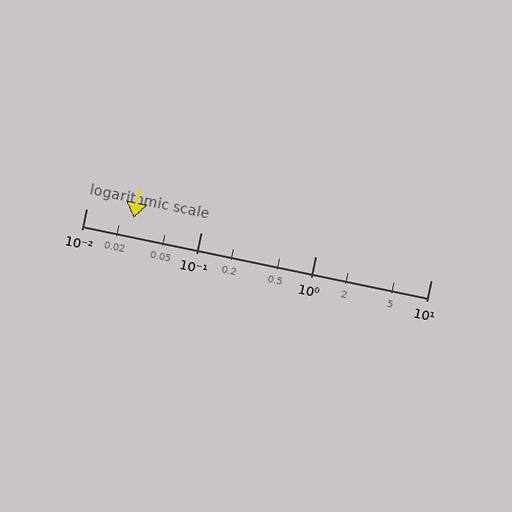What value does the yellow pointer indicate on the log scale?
The pointer indicates approximately 0.026.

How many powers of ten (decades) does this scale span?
The scale spans 3 decades, from 0.01 to 10.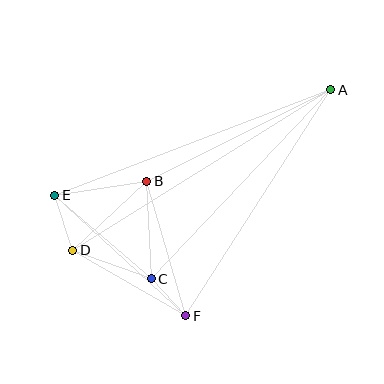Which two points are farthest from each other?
Points A and D are farthest from each other.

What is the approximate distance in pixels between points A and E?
The distance between A and E is approximately 296 pixels.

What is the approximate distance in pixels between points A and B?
The distance between A and B is approximately 206 pixels.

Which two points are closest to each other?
Points C and F are closest to each other.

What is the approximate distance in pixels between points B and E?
The distance between B and E is approximately 93 pixels.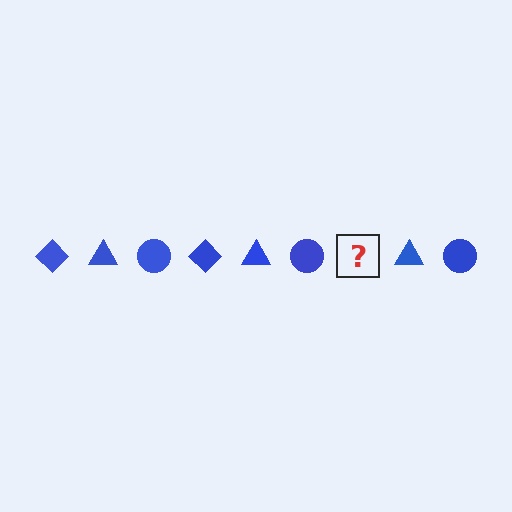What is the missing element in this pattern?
The missing element is a blue diamond.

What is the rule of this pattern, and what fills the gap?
The rule is that the pattern cycles through diamond, triangle, circle shapes in blue. The gap should be filled with a blue diamond.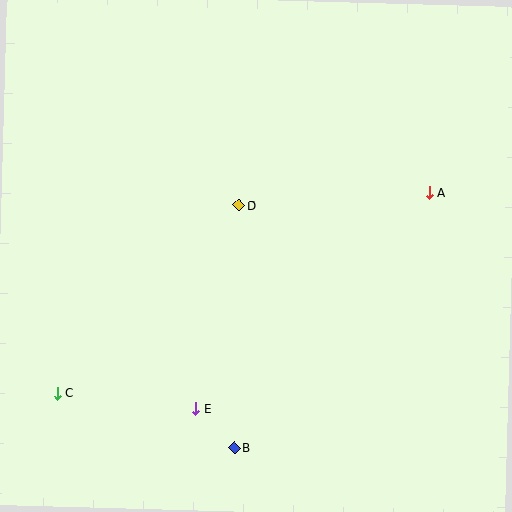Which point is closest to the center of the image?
Point D at (239, 205) is closest to the center.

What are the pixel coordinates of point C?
Point C is at (57, 393).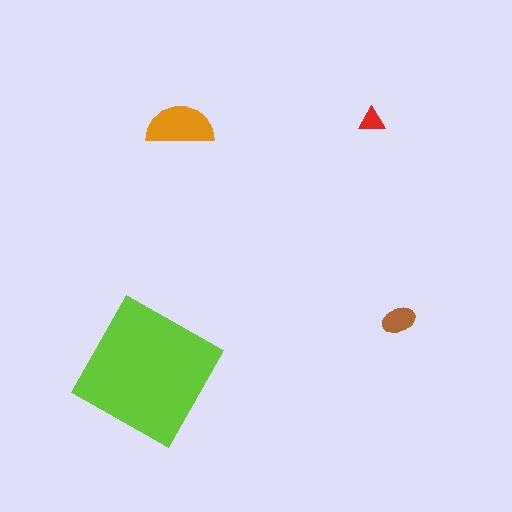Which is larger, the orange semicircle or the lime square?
The lime square.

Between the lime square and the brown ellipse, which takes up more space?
The lime square.